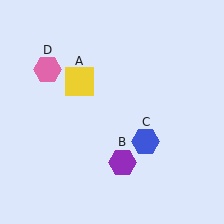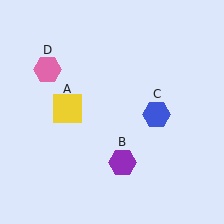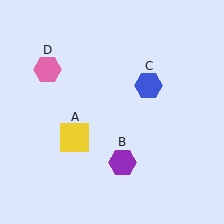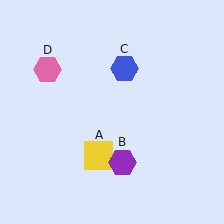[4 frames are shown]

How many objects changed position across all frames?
2 objects changed position: yellow square (object A), blue hexagon (object C).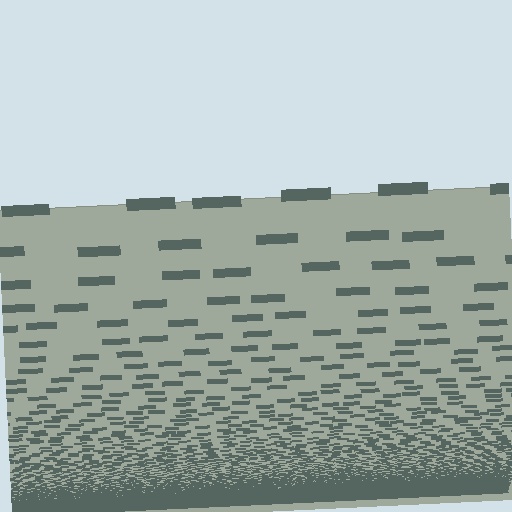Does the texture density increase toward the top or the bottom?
Density increases toward the bottom.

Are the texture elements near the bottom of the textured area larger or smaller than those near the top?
Smaller. The gradient is inverted — elements near the bottom are smaller and denser.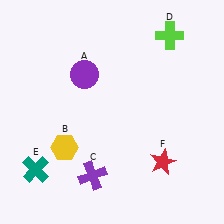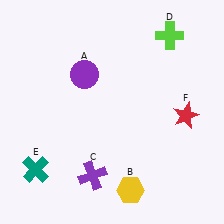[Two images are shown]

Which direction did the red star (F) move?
The red star (F) moved up.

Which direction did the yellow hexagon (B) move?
The yellow hexagon (B) moved right.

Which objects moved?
The objects that moved are: the yellow hexagon (B), the red star (F).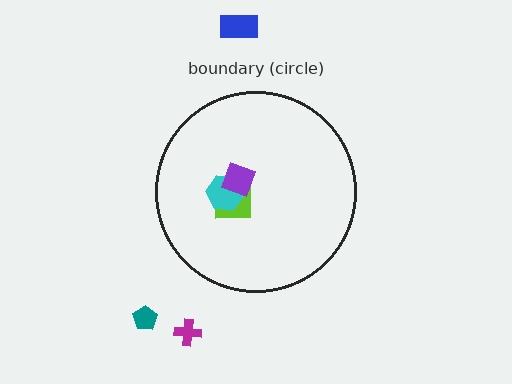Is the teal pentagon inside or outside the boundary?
Outside.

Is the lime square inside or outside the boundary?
Inside.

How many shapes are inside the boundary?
3 inside, 3 outside.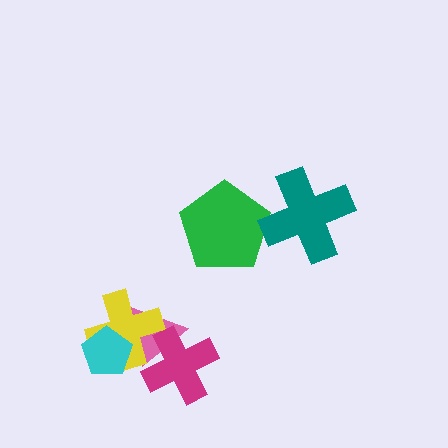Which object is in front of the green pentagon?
The teal cross is in front of the green pentagon.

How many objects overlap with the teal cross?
1 object overlaps with the teal cross.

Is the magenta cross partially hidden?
No, no other shape covers it.